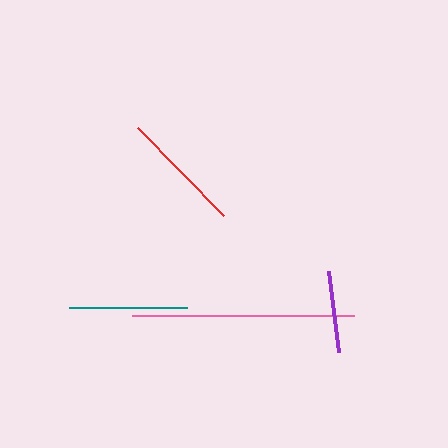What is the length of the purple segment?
The purple segment is approximately 82 pixels long.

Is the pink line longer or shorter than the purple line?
The pink line is longer than the purple line.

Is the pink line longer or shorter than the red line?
The pink line is longer than the red line.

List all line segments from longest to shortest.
From longest to shortest: pink, red, teal, purple.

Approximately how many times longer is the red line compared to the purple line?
The red line is approximately 1.5 times the length of the purple line.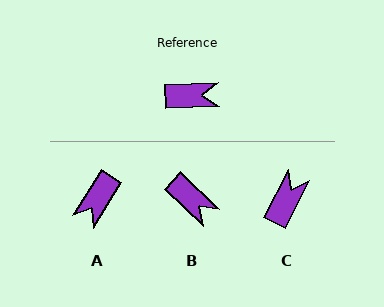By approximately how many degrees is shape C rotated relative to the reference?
Approximately 61 degrees counter-clockwise.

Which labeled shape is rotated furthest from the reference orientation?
A, about 124 degrees away.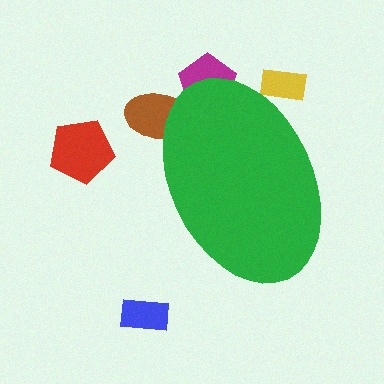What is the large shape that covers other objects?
A green ellipse.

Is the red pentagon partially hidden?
No, the red pentagon is fully visible.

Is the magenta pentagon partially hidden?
Yes, the magenta pentagon is partially hidden behind the green ellipse.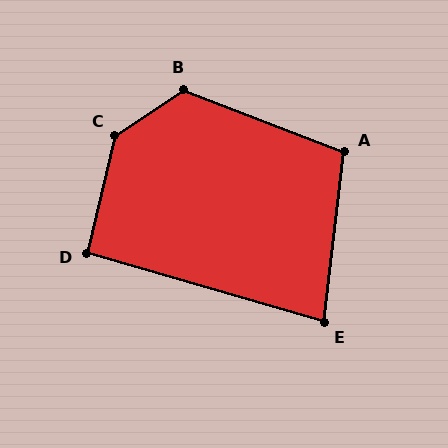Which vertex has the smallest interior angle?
E, at approximately 81 degrees.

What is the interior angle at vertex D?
Approximately 93 degrees (approximately right).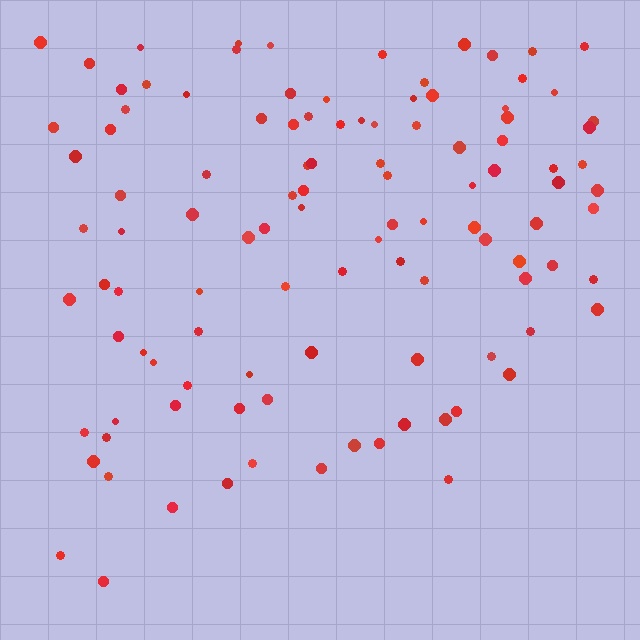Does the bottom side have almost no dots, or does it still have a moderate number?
Still a moderate number, just noticeably fewer than the top.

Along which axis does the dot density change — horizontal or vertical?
Vertical.